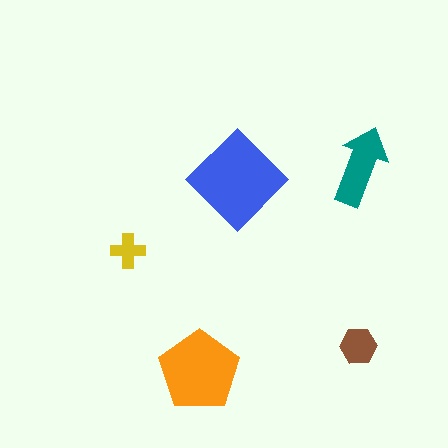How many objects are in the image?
There are 5 objects in the image.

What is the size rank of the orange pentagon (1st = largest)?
2nd.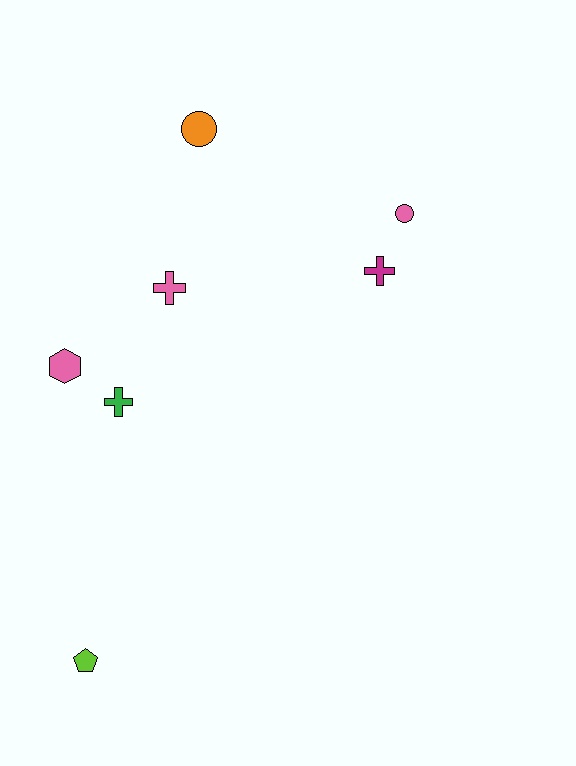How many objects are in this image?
There are 7 objects.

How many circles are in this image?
There are 2 circles.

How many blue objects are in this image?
There are no blue objects.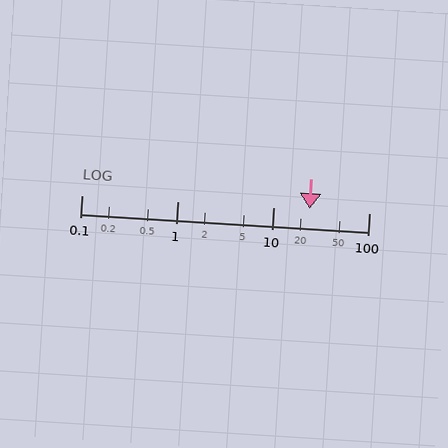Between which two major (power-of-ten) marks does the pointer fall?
The pointer is between 10 and 100.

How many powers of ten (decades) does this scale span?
The scale spans 3 decades, from 0.1 to 100.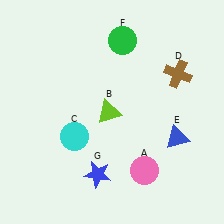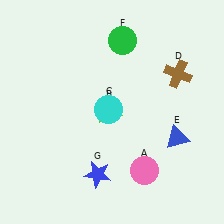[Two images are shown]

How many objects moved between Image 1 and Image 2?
1 object moved between the two images.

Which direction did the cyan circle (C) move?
The cyan circle (C) moved right.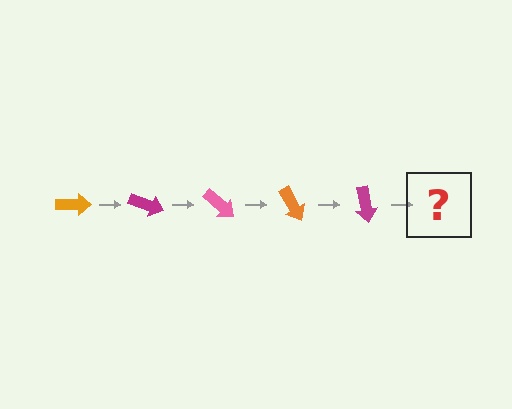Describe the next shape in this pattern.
It should be a pink arrow, rotated 100 degrees from the start.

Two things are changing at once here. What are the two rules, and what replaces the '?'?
The two rules are that it rotates 20 degrees each step and the color cycles through orange, magenta, and pink. The '?' should be a pink arrow, rotated 100 degrees from the start.